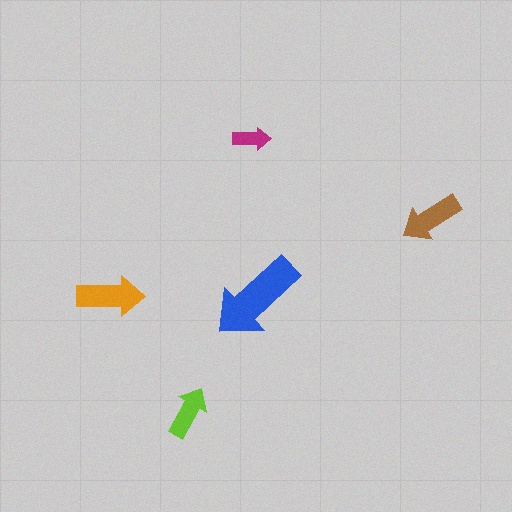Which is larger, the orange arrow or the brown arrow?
The orange one.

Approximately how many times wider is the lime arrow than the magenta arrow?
About 1.5 times wider.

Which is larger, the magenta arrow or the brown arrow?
The brown one.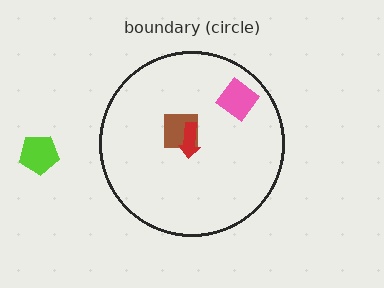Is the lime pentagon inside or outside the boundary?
Outside.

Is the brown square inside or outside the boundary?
Inside.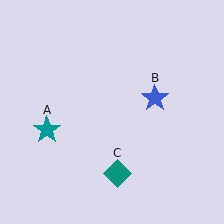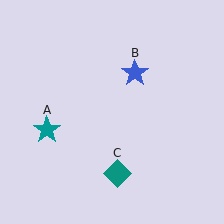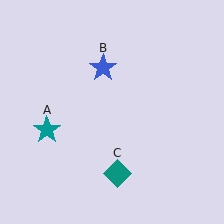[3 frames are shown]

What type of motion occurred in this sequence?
The blue star (object B) rotated counterclockwise around the center of the scene.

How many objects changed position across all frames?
1 object changed position: blue star (object B).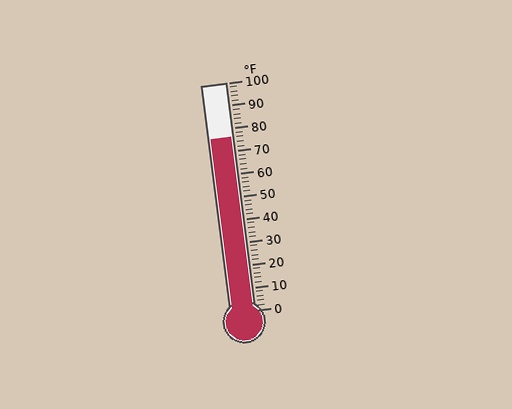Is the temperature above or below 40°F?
The temperature is above 40°F.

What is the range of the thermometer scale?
The thermometer scale ranges from 0°F to 100°F.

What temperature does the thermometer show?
The thermometer shows approximately 76°F.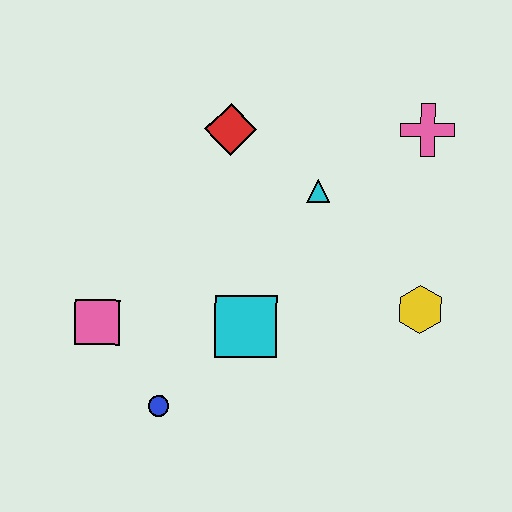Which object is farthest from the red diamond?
The blue circle is farthest from the red diamond.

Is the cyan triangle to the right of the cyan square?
Yes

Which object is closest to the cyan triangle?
The red diamond is closest to the cyan triangle.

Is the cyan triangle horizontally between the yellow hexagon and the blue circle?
Yes